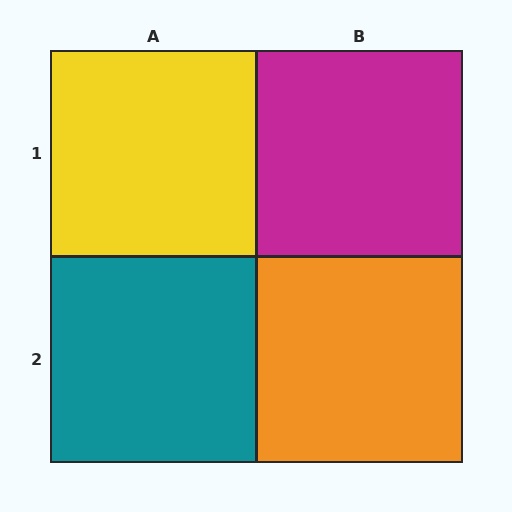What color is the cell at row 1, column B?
Magenta.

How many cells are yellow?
1 cell is yellow.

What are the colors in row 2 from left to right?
Teal, orange.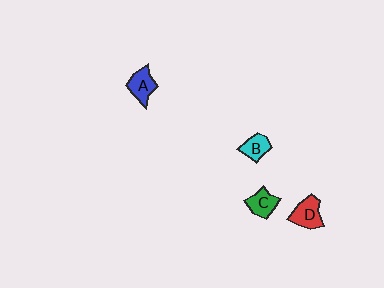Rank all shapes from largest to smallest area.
From largest to smallest: D (red), A (blue), C (green), B (cyan).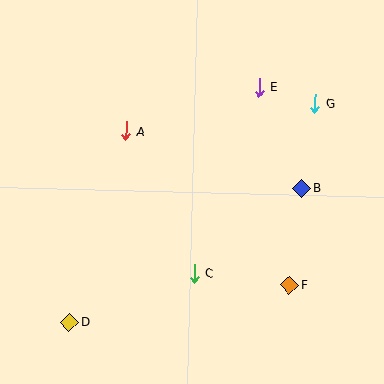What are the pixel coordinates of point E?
Point E is at (259, 87).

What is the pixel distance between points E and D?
The distance between E and D is 302 pixels.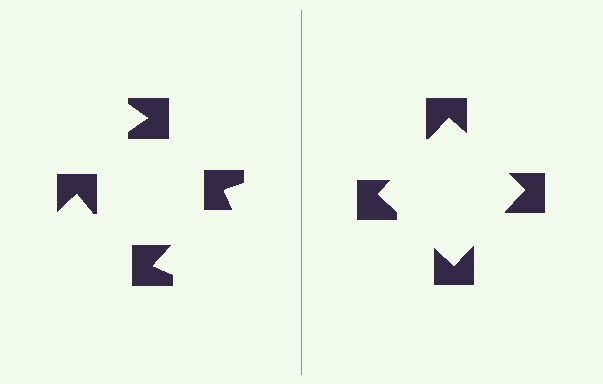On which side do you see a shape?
An illusory square appears on the right side. On the left side the wedge cuts are rotated, so no coherent shape forms.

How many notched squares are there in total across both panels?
8 — 4 on each side.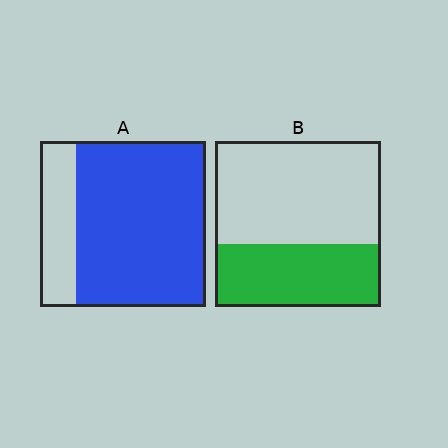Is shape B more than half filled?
No.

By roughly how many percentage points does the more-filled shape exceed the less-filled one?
By roughly 40 percentage points (A over B).